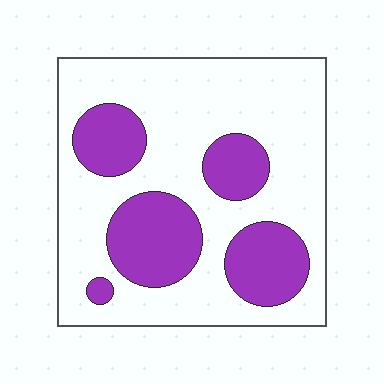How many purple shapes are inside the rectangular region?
5.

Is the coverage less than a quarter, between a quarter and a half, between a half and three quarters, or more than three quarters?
Between a quarter and a half.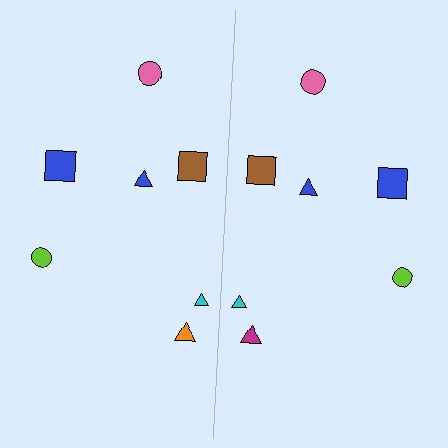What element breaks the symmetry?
The magenta triangle on the right side breaks the symmetry — its mirror counterpart is orange.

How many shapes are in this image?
There are 14 shapes in this image.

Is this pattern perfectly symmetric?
No, the pattern is not perfectly symmetric. The magenta triangle on the right side breaks the symmetry — its mirror counterpart is orange.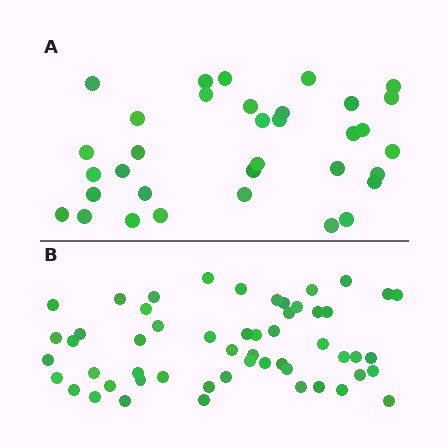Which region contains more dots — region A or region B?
Region B (the bottom region) has more dots.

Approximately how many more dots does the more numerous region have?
Region B has approximately 20 more dots than region A.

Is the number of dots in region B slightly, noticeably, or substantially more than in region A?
Region B has substantially more. The ratio is roughly 1.6 to 1.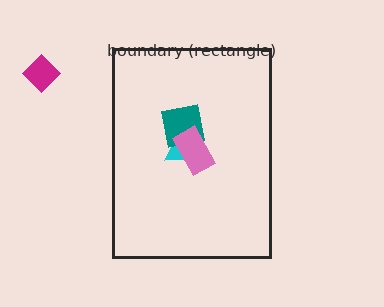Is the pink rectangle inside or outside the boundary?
Inside.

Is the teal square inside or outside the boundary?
Inside.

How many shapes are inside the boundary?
3 inside, 1 outside.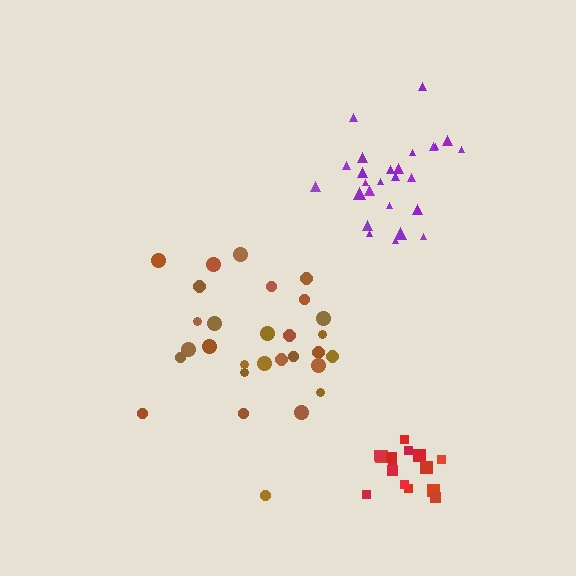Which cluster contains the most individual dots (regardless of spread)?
Brown (29).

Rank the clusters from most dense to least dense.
red, purple, brown.